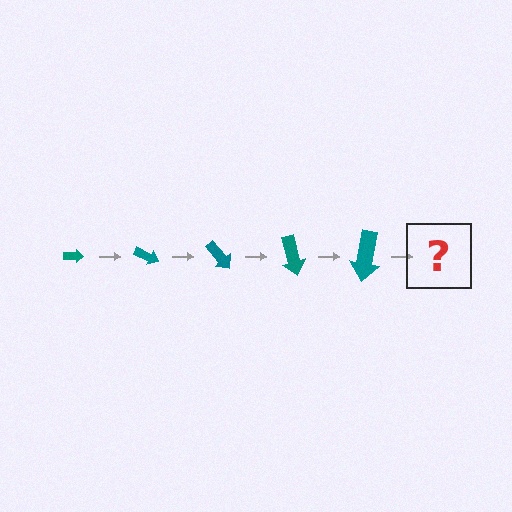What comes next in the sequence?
The next element should be an arrow, larger than the previous one and rotated 125 degrees from the start.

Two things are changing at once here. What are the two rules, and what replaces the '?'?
The two rules are that the arrow grows larger each step and it rotates 25 degrees each step. The '?' should be an arrow, larger than the previous one and rotated 125 degrees from the start.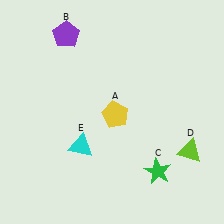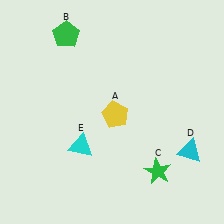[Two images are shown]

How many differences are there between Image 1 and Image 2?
There are 2 differences between the two images.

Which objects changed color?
B changed from purple to green. D changed from lime to cyan.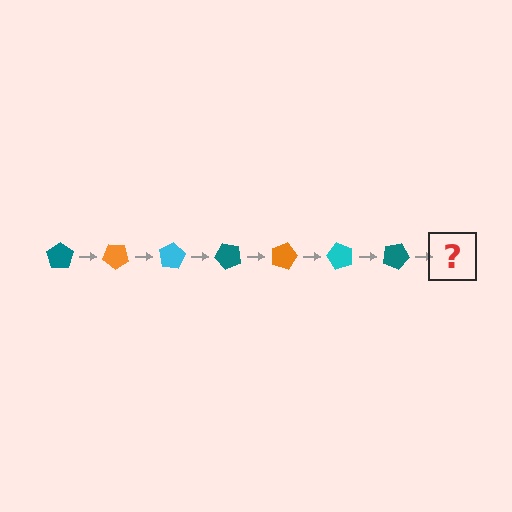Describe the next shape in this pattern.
It should be an orange pentagon, rotated 280 degrees from the start.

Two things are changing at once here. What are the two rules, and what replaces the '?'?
The two rules are that it rotates 40 degrees each step and the color cycles through teal, orange, and cyan. The '?' should be an orange pentagon, rotated 280 degrees from the start.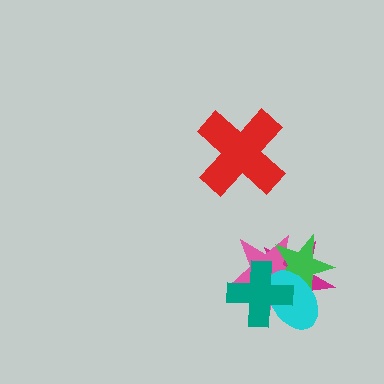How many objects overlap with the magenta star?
4 objects overlap with the magenta star.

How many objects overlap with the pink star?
4 objects overlap with the pink star.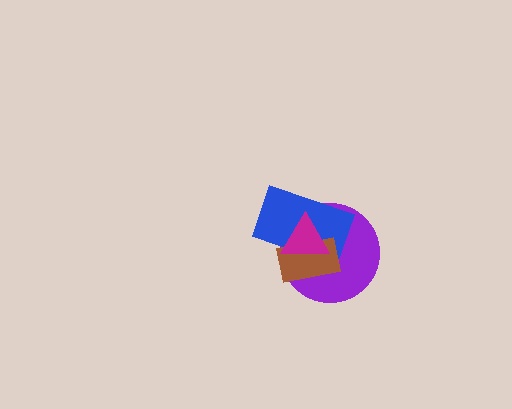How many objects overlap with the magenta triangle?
3 objects overlap with the magenta triangle.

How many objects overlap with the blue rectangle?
3 objects overlap with the blue rectangle.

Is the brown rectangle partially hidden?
Yes, it is partially covered by another shape.